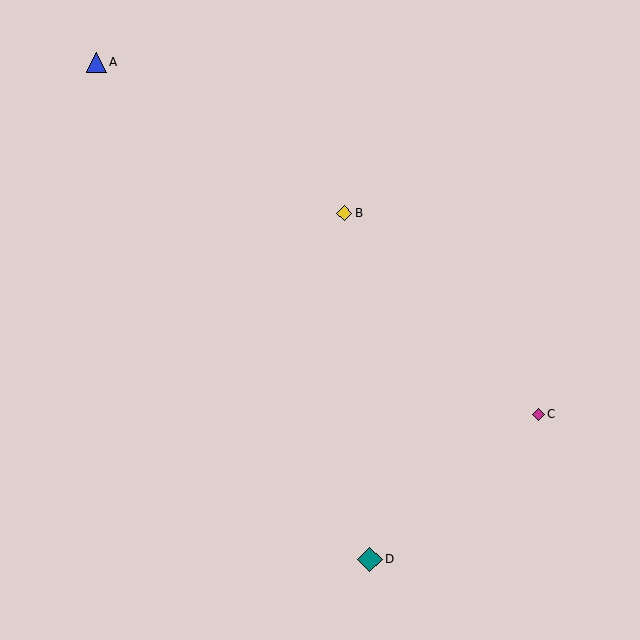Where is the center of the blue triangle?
The center of the blue triangle is at (96, 62).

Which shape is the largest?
The teal diamond (labeled D) is the largest.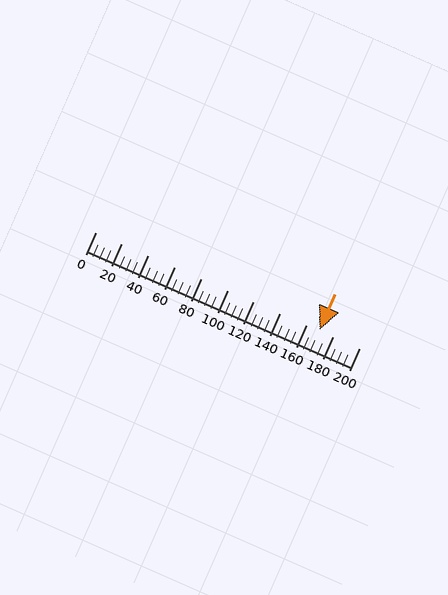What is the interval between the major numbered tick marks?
The major tick marks are spaced 20 units apart.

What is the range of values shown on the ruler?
The ruler shows values from 0 to 200.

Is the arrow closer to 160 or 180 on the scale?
The arrow is closer to 180.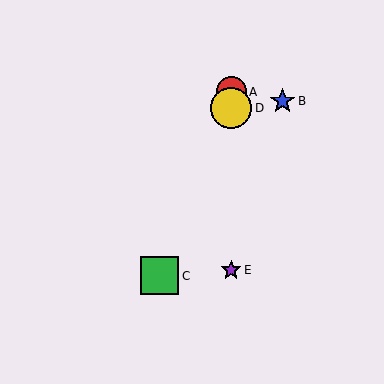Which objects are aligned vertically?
Objects A, D, E are aligned vertically.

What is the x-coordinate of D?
Object D is at x≈231.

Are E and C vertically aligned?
No, E is at x≈231 and C is at x≈160.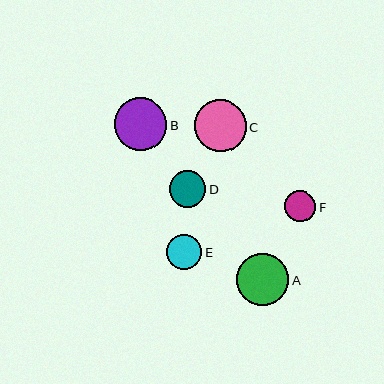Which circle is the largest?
Circle B is the largest with a size of approximately 52 pixels.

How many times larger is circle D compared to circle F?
Circle D is approximately 1.2 times the size of circle F.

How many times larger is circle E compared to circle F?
Circle E is approximately 1.1 times the size of circle F.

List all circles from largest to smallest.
From largest to smallest: B, A, C, D, E, F.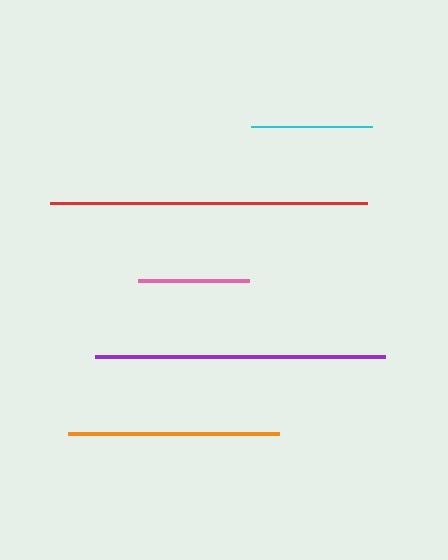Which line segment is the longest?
The red line is the longest at approximately 317 pixels.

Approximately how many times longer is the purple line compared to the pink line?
The purple line is approximately 2.6 times the length of the pink line.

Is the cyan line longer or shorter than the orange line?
The orange line is longer than the cyan line.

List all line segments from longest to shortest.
From longest to shortest: red, purple, orange, cyan, pink.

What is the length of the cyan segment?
The cyan segment is approximately 121 pixels long.